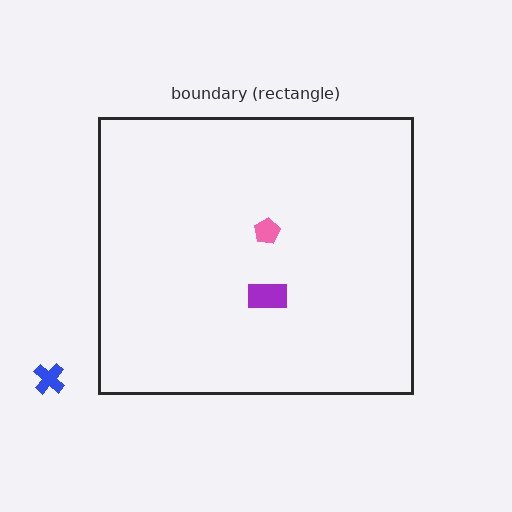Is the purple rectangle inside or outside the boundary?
Inside.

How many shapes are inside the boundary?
2 inside, 1 outside.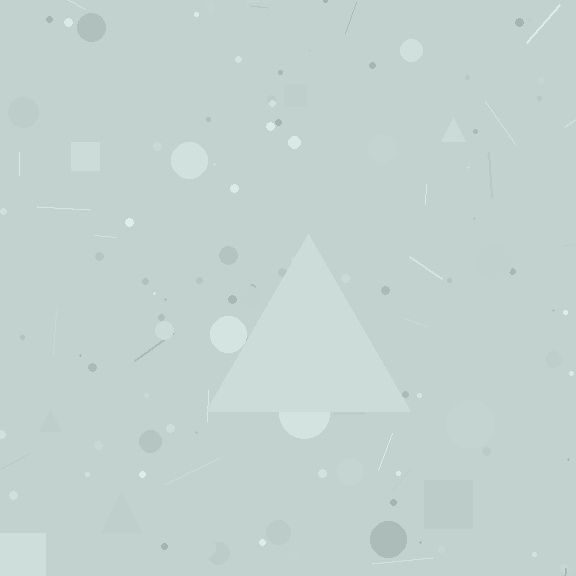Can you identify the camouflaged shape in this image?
The camouflaged shape is a triangle.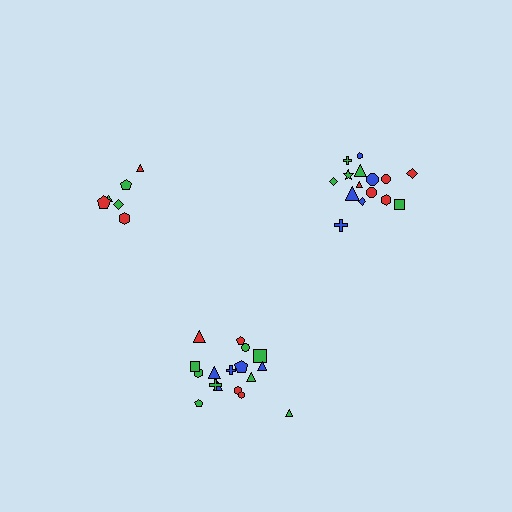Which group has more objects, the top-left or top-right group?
The top-right group.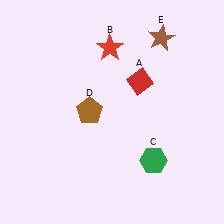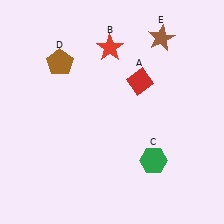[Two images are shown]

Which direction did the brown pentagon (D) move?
The brown pentagon (D) moved up.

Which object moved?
The brown pentagon (D) moved up.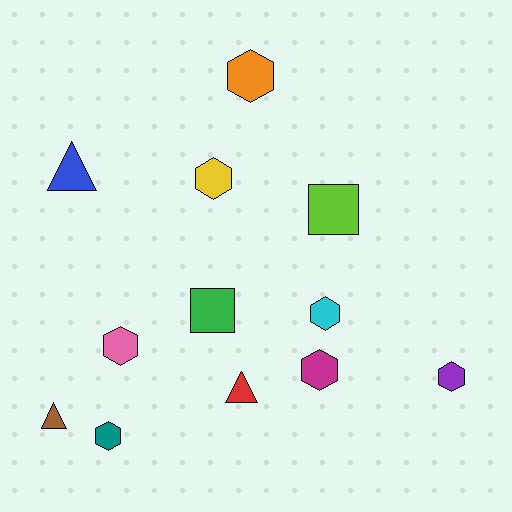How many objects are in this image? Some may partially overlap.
There are 12 objects.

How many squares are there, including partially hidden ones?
There are 2 squares.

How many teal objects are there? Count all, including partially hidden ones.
There is 1 teal object.